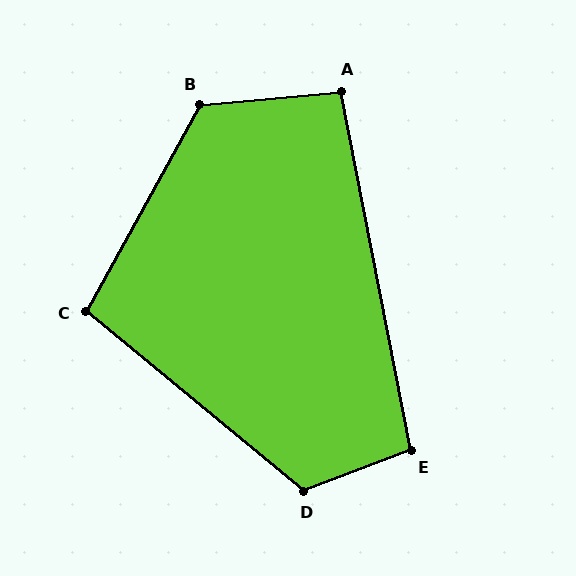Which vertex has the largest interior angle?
B, at approximately 124 degrees.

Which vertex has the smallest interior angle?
A, at approximately 96 degrees.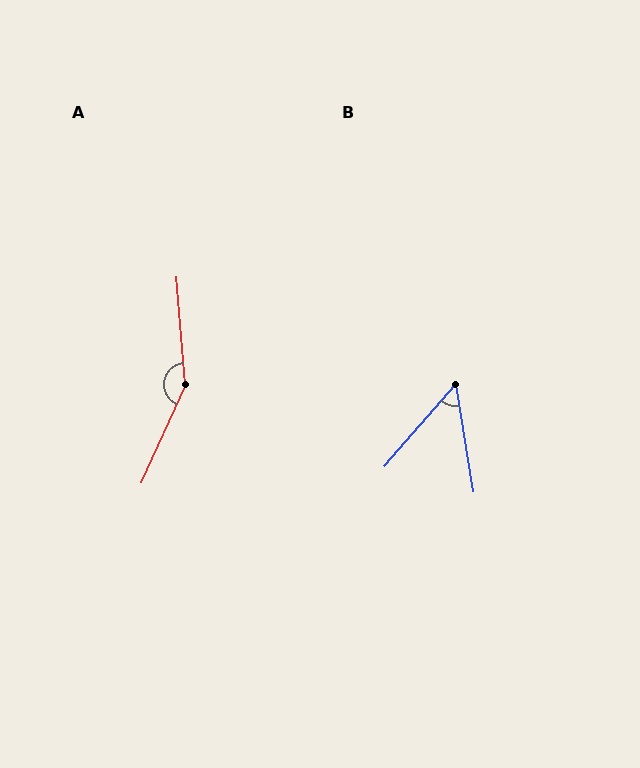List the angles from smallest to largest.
B (50°), A (151°).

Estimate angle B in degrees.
Approximately 50 degrees.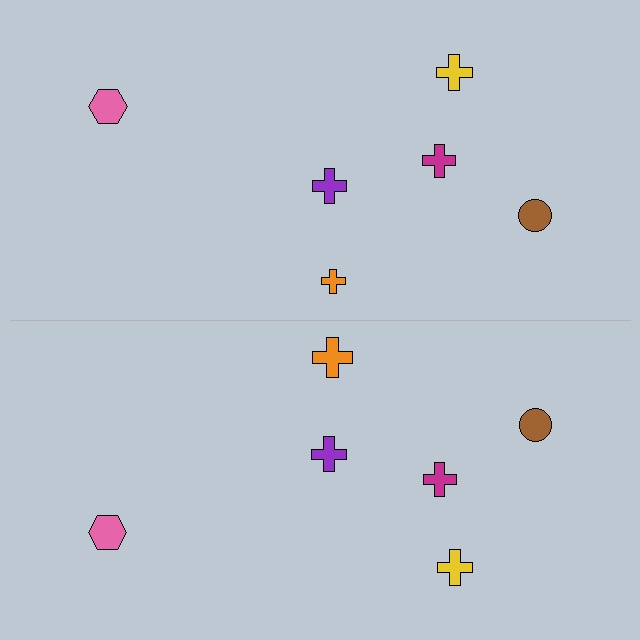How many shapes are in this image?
There are 12 shapes in this image.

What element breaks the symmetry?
The orange cross on the bottom side has a different size than its mirror counterpart.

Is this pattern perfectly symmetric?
No, the pattern is not perfectly symmetric. The orange cross on the bottom side has a different size than its mirror counterpart.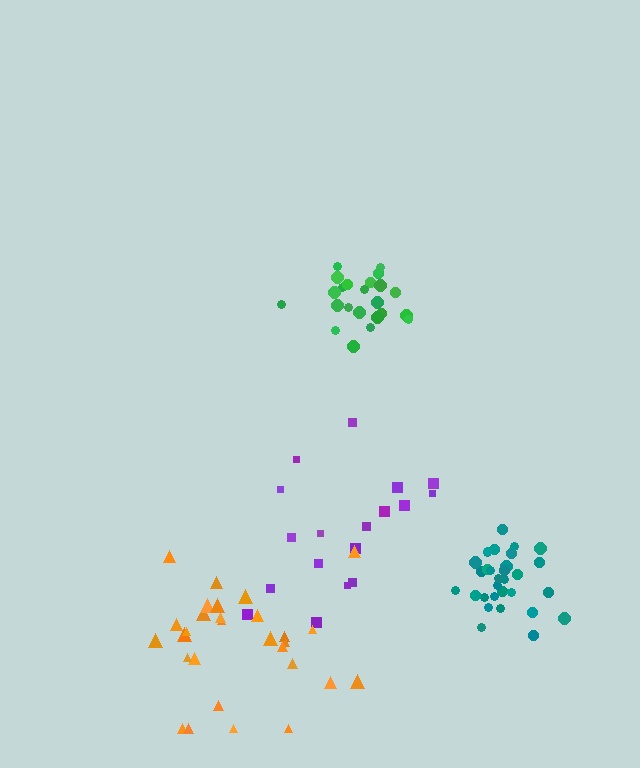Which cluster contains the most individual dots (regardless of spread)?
Teal (31).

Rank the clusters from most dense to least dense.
teal, green, orange, purple.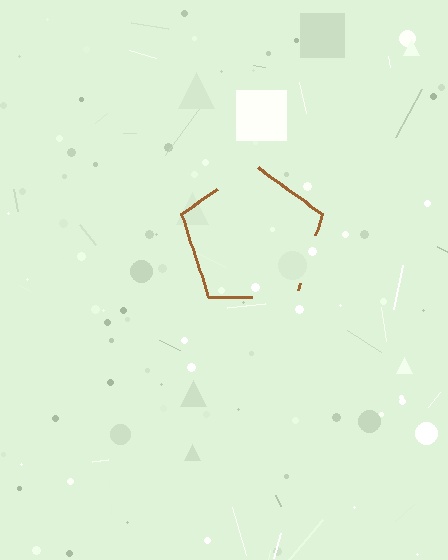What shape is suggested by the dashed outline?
The dashed outline suggests a pentagon.